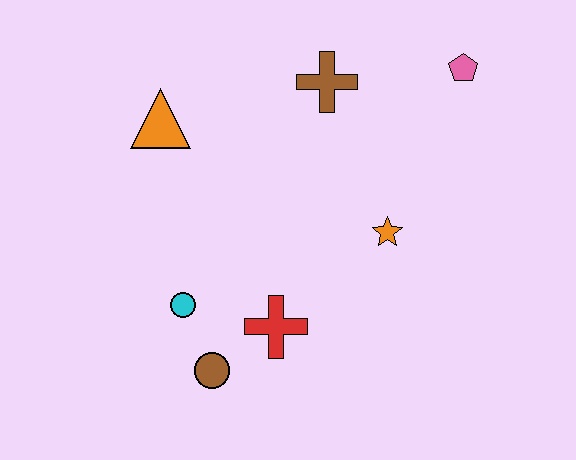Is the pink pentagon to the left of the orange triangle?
No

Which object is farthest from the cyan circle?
The pink pentagon is farthest from the cyan circle.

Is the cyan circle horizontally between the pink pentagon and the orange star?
No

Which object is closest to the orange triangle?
The brown cross is closest to the orange triangle.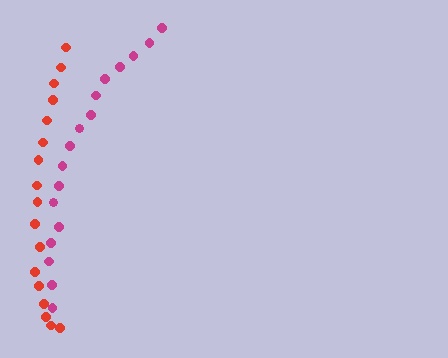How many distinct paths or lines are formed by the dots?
There are 2 distinct paths.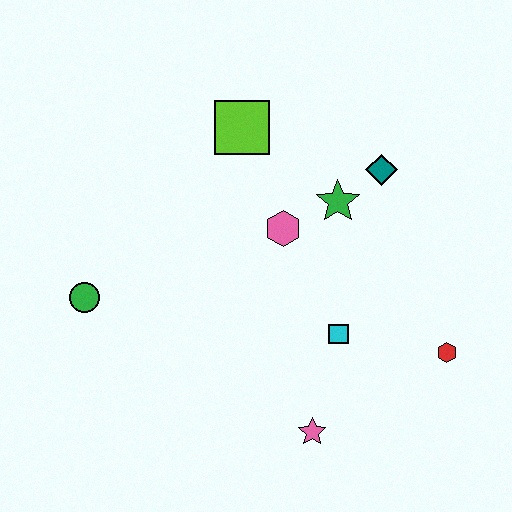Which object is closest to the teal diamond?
The green star is closest to the teal diamond.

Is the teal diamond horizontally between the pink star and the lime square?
No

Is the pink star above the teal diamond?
No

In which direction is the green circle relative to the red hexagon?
The green circle is to the left of the red hexagon.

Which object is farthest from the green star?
The green circle is farthest from the green star.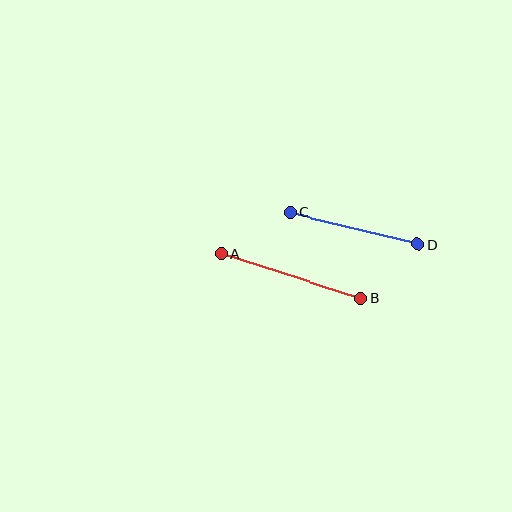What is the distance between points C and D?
The distance is approximately 131 pixels.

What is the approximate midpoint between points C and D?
The midpoint is at approximately (354, 228) pixels.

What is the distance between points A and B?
The distance is approximately 146 pixels.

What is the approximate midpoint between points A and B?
The midpoint is at approximately (291, 276) pixels.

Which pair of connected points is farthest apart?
Points A and B are farthest apart.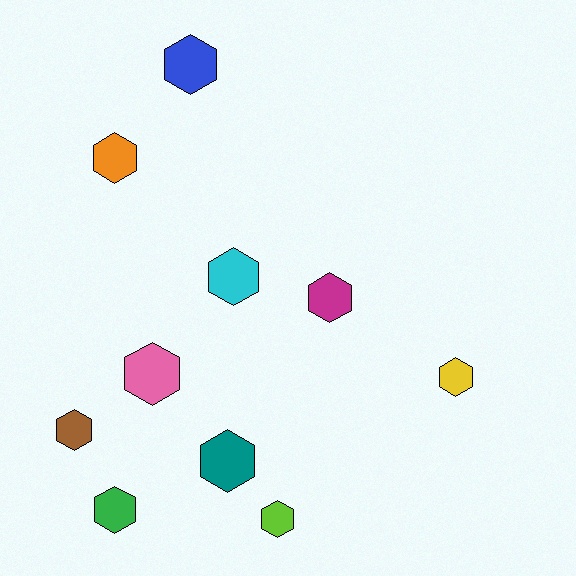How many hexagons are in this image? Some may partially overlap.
There are 10 hexagons.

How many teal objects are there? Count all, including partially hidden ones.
There is 1 teal object.